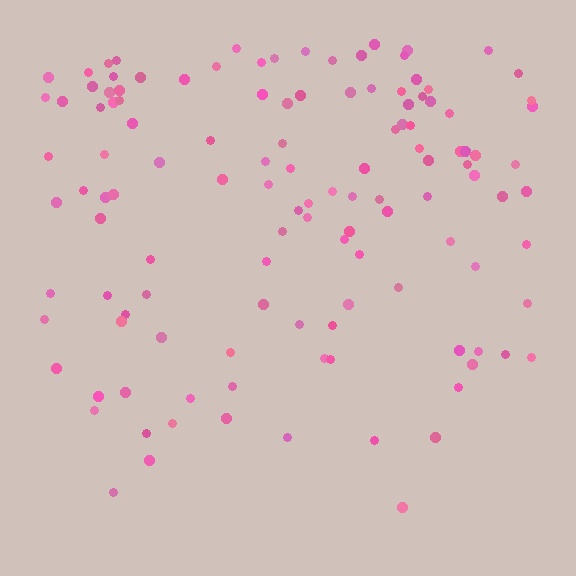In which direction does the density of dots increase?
From bottom to top, with the top side densest.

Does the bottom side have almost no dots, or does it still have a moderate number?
Still a moderate number, just noticeably fewer than the top.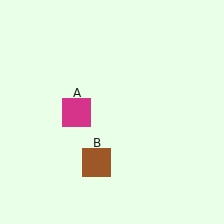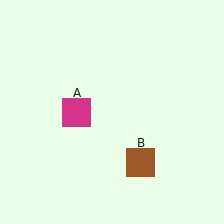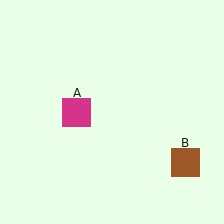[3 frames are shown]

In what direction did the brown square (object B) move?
The brown square (object B) moved right.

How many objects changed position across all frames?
1 object changed position: brown square (object B).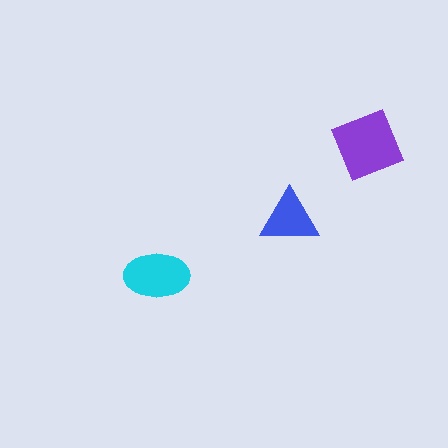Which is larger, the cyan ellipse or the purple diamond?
The purple diamond.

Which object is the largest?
The purple diamond.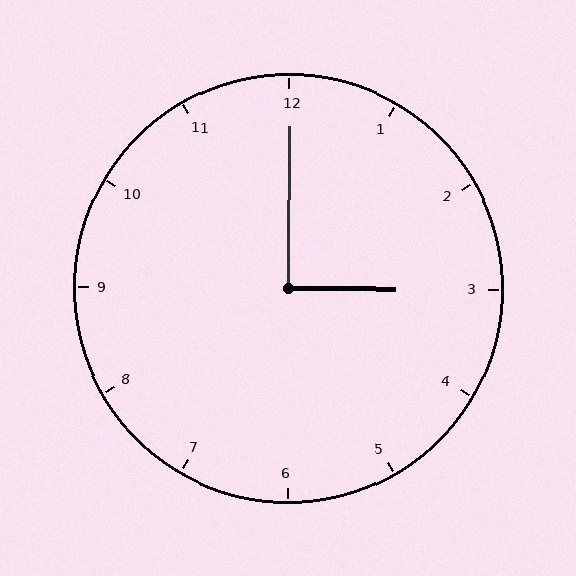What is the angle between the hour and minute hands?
Approximately 90 degrees.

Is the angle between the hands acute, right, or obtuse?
It is right.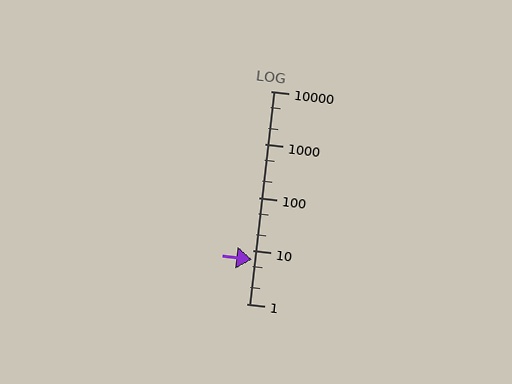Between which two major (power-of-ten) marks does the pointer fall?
The pointer is between 1 and 10.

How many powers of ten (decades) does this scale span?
The scale spans 4 decades, from 1 to 10000.